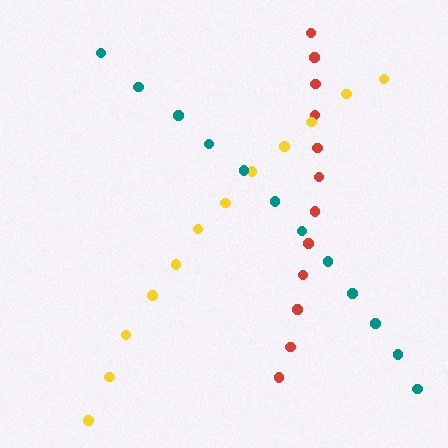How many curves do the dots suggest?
There are 3 distinct paths.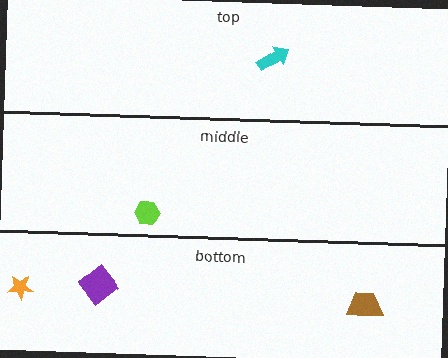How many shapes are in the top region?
1.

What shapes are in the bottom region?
The orange star, the brown trapezoid, the purple diamond.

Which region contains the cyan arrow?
The top region.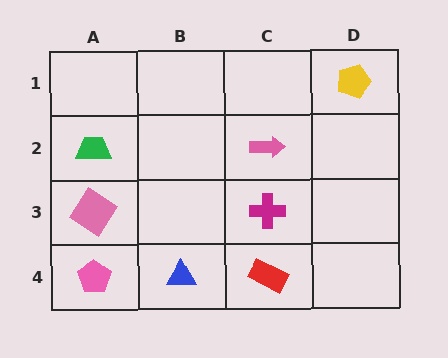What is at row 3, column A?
A pink diamond.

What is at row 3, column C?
A magenta cross.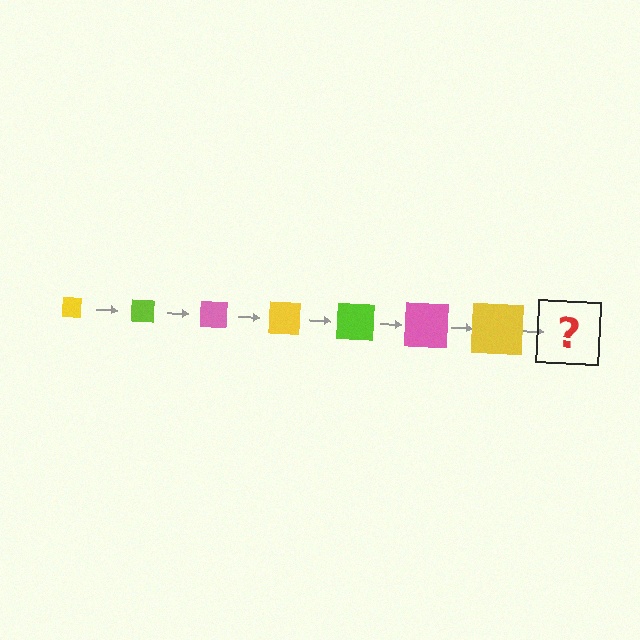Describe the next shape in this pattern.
It should be a lime square, larger than the previous one.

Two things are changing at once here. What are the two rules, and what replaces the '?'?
The two rules are that the square grows larger each step and the color cycles through yellow, lime, and pink. The '?' should be a lime square, larger than the previous one.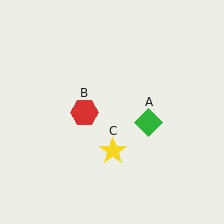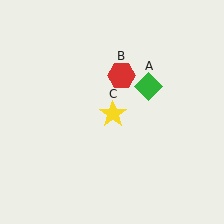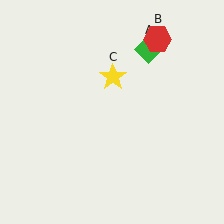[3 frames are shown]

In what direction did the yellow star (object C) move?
The yellow star (object C) moved up.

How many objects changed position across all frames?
3 objects changed position: green diamond (object A), red hexagon (object B), yellow star (object C).